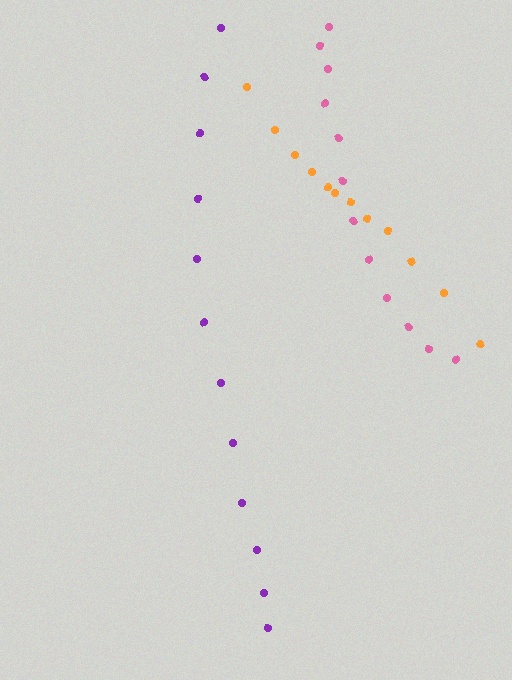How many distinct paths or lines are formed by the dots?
There are 3 distinct paths.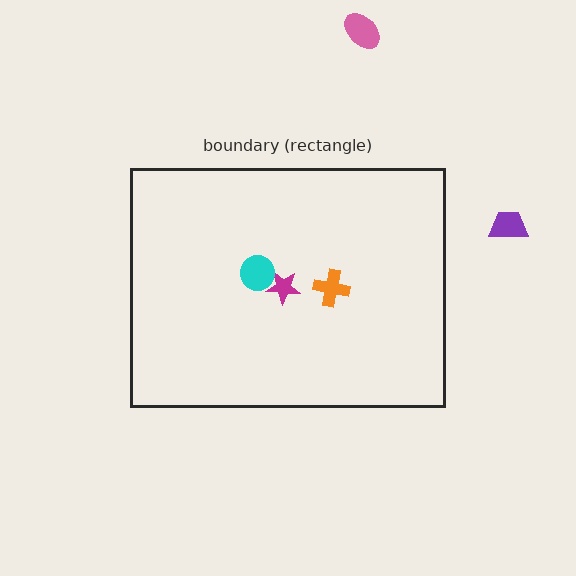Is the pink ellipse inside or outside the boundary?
Outside.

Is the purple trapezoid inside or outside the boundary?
Outside.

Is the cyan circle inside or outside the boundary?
Inside.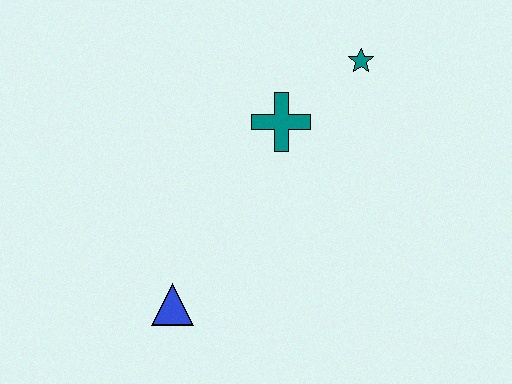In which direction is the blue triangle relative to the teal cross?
The blue triangle is below the teal cross.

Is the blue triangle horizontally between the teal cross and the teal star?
No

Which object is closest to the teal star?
The teal cross is closest to the teal star.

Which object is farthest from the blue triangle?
The teal star is farthest from the blue triangle.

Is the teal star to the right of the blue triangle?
Yes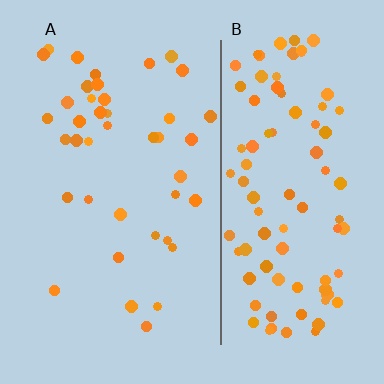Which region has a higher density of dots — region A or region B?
B (the right).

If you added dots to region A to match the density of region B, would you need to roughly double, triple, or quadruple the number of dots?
Approximately double.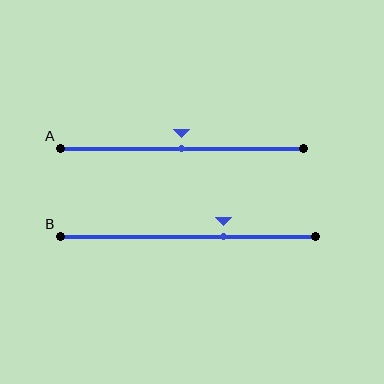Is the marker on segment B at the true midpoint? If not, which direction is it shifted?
No, the marker on segment B is shifted to the right by about 14% of the segment length.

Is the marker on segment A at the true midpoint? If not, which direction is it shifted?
Yes, the marker on segment A is at the true midpoint.